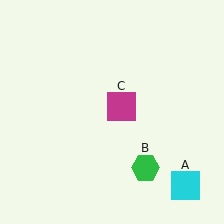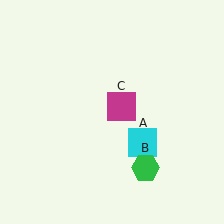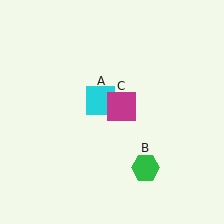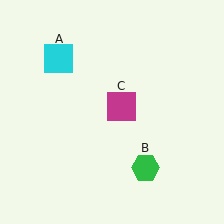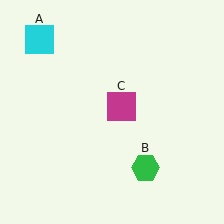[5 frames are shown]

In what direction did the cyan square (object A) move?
The cyan square (object A) moved up and to the left.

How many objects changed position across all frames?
1 object changed position: cyan square (object A).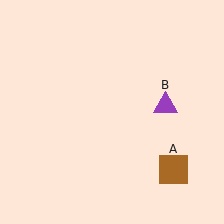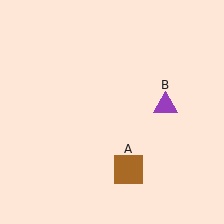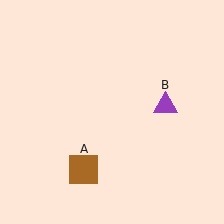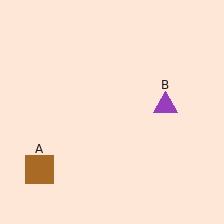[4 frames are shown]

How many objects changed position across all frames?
1 object changed position: brown square (object A).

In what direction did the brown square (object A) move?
The brown square (object A) moved left.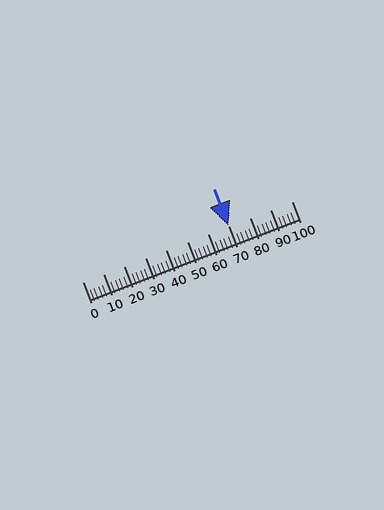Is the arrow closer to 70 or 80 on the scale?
The arrow is closer to 70.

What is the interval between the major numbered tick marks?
The major tick marks are spaced 10 units apart.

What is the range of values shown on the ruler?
The ruler shows values from 0 to 100.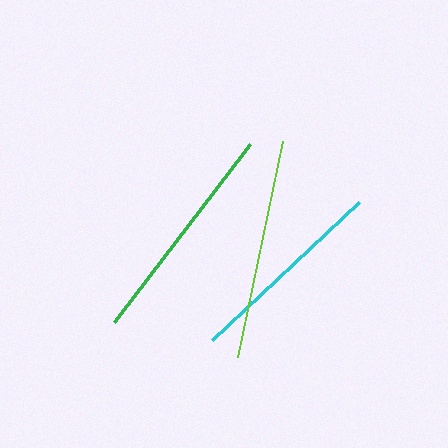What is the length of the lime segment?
The lime segment is approximately 221 pixels long.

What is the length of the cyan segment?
The cyan segment is approximately 202 pixels long.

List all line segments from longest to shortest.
From longest to shortest: green, lime, cyan.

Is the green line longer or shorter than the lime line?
The green line is longer than the lime line.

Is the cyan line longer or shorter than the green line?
The green line is longer than the cyan line.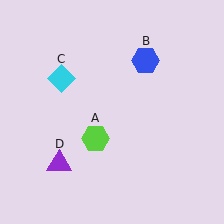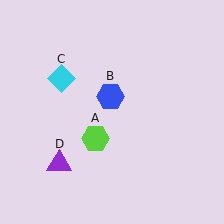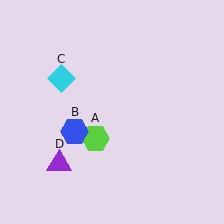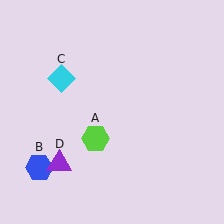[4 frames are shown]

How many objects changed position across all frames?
1 object changed position: blue hexagon (object B).